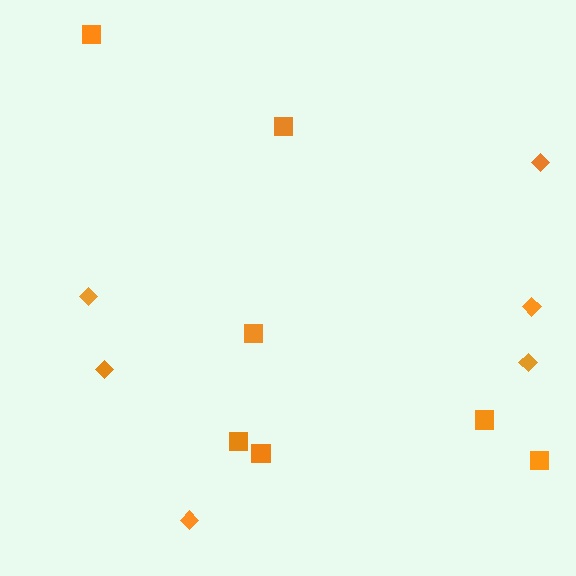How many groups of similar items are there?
There are 2 groups: one group of diamonds (6) and one group of squares (7).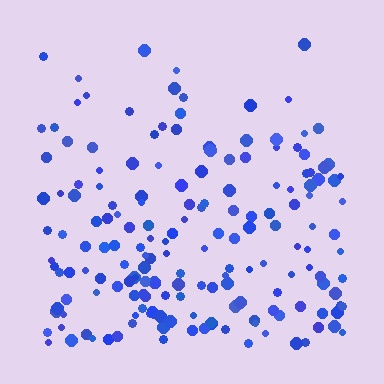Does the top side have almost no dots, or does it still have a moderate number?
Still a moderate number, just noticeably fewer than the bottom.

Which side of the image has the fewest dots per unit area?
The top.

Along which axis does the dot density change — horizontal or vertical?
Vertical.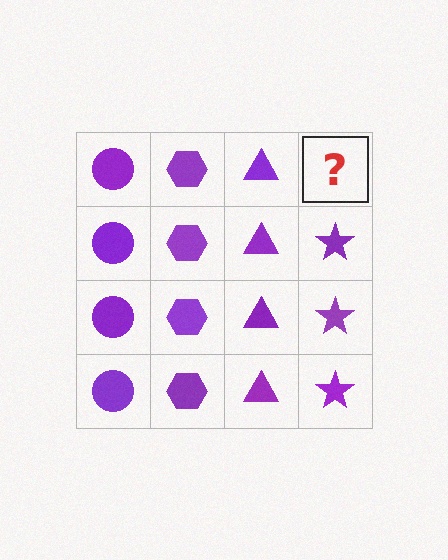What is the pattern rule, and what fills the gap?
The rule is that each column has a consistent shape. The gap should be filled with a purple star.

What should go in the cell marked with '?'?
The missing cell should contain a purple star.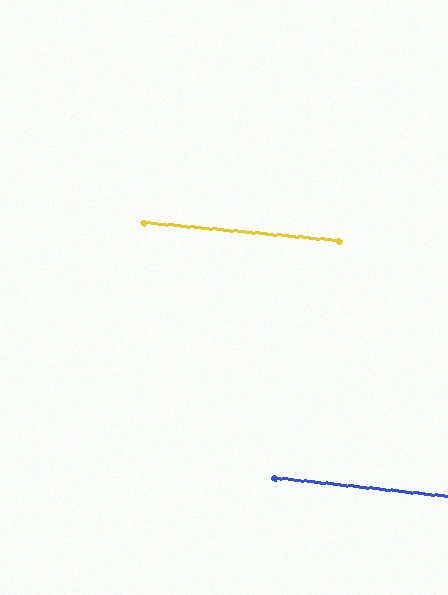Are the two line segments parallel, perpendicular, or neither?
Parallel — their directions differ by only 0.9°.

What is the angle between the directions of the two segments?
Approximately 1 degree.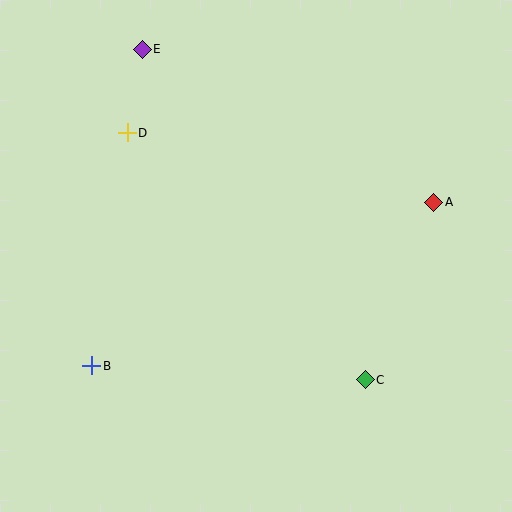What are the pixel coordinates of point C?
Point C is at (365, 380).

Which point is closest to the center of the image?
Point C at (365, 380) is closest to the center.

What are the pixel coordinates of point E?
Point E is at (142, 49).